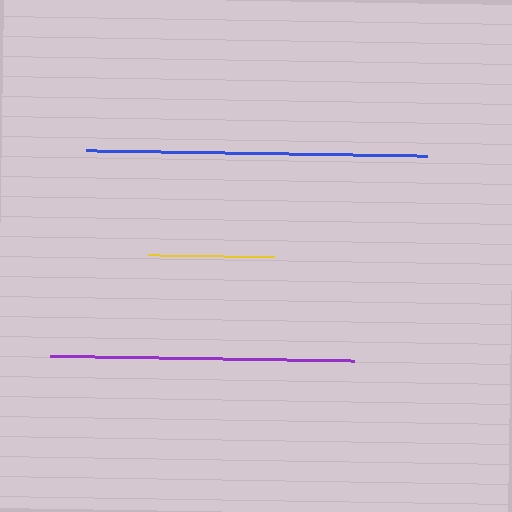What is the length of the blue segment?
The blue segment is approximately 341 pixels long.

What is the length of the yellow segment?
The yellow segment is approximately 126 pixels long.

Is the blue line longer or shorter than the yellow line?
The blue line is longer than the yellow line.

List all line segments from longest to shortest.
From longest to shortest: blue, purple, yellow.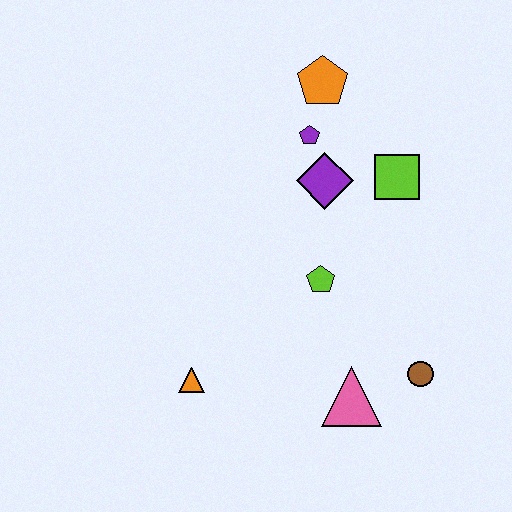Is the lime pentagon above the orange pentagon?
No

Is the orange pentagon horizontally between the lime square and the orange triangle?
Yes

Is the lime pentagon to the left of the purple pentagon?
No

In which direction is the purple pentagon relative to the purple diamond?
The purple pentagon is above the purple diamond.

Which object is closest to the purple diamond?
The purple pentagon is closest to the purple diamond.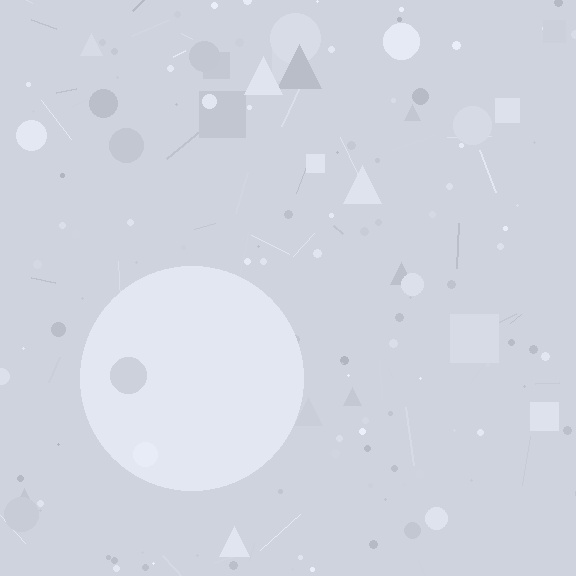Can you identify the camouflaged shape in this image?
The camouflaged shape is a circle.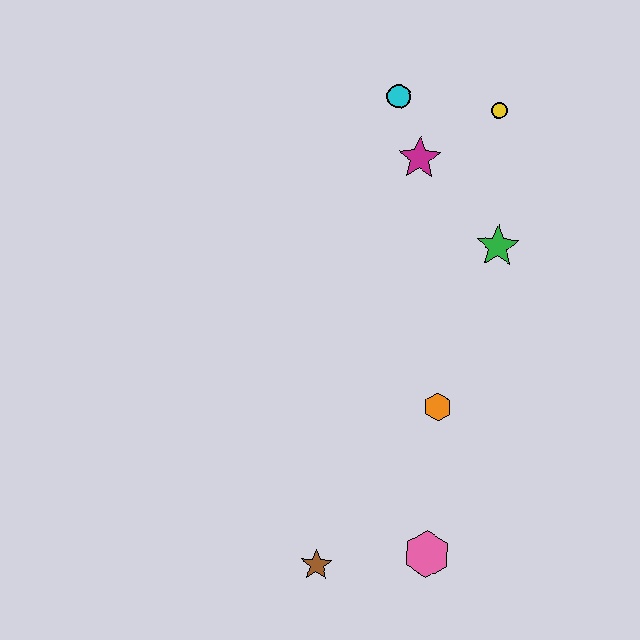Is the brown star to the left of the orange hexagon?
Yes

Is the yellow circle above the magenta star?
Yes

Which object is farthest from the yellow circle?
The brown star is farthest from the yellow circle.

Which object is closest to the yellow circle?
The magenta star is closest to the yellow circle.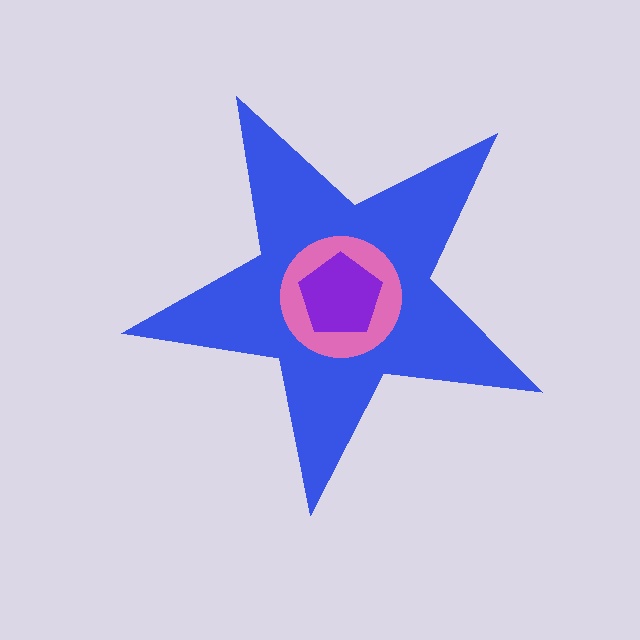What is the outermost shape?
The blue star.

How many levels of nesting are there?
3.